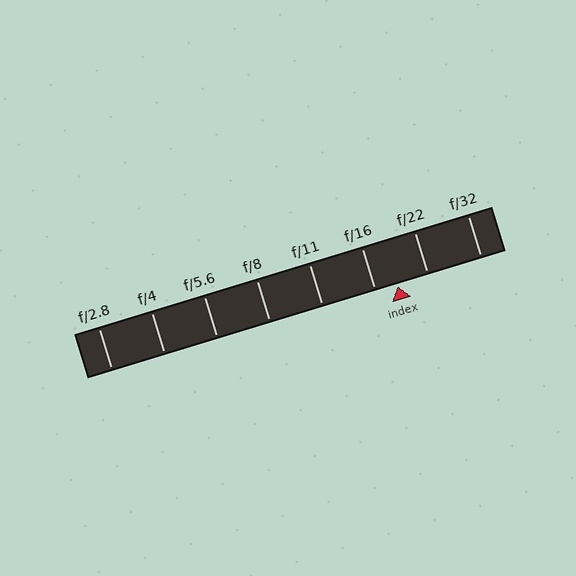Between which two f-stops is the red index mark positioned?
The index mark is between f/16 and f/22.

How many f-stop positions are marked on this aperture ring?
There are 8 f-stop positions marked.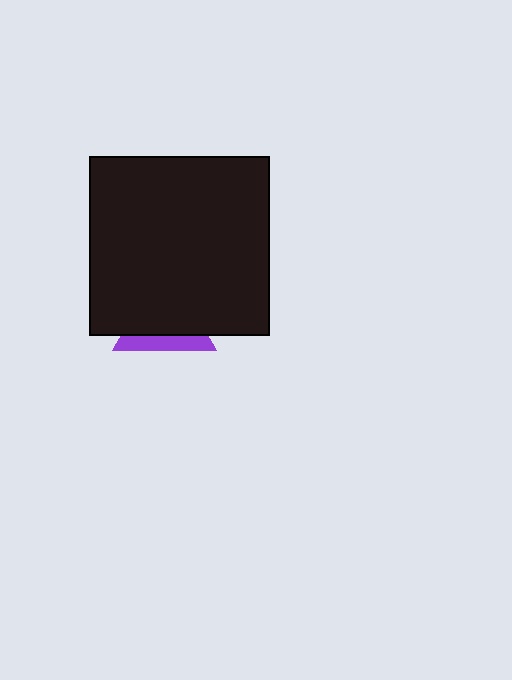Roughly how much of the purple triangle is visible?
A small part of it is visible (roughly 32%).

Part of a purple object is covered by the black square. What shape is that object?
It is a triangle.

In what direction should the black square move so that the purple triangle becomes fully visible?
The black square should move up. That is the shortest direction to clear the overlap and leave the purple triangle fully visible.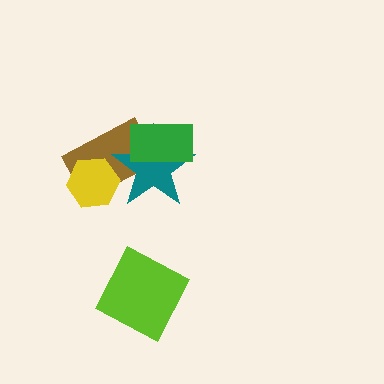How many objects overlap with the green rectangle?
2 objects overlap with the green rectangle.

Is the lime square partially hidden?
No, no other shape covers it.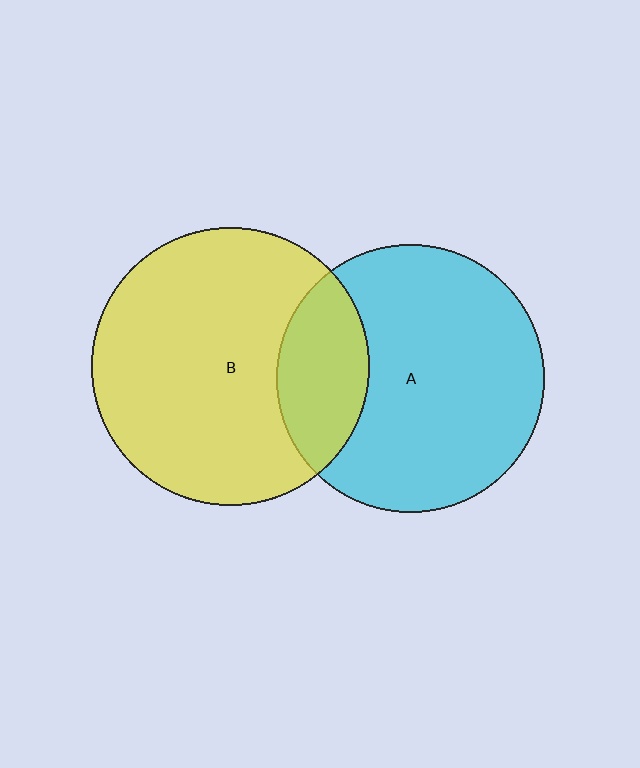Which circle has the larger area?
Circle B (yellow).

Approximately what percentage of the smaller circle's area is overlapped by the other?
Approximately 25%.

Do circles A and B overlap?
Yes.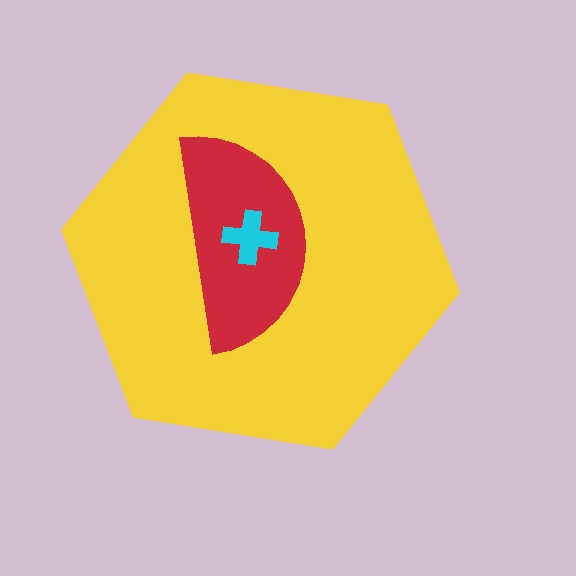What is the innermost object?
The cyan cross.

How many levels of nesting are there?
3.